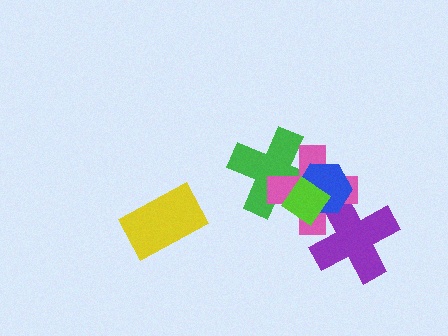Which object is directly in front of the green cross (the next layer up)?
The pink cross is directly in front of the green cross.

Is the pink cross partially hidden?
Yes, it is partially covered by another shape.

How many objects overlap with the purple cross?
3 objects overlap with the purple cross.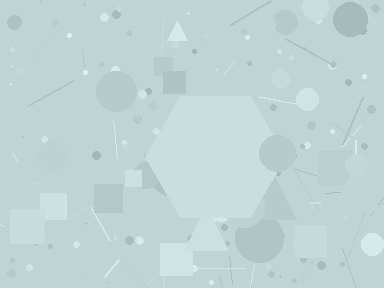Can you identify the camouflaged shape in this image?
The camouflaged shape is a hexagon.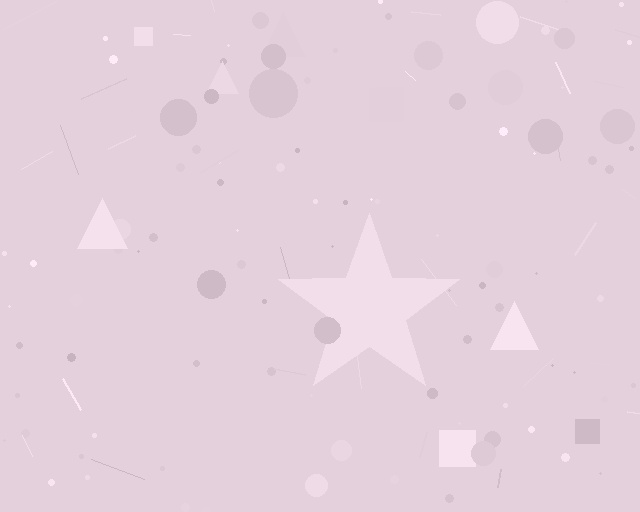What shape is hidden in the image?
A star is hidden in the image.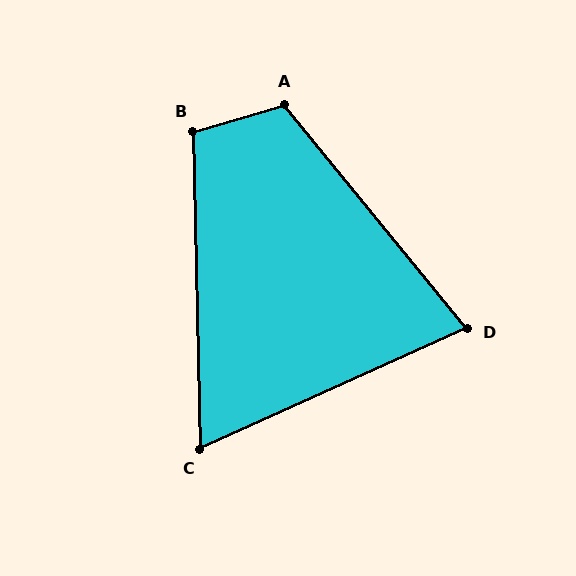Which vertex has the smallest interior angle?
C, at approximately 67 degrees.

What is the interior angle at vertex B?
Approximately 105 degrees (obtuse).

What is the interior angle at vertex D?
Approximately 75 degrees (acute).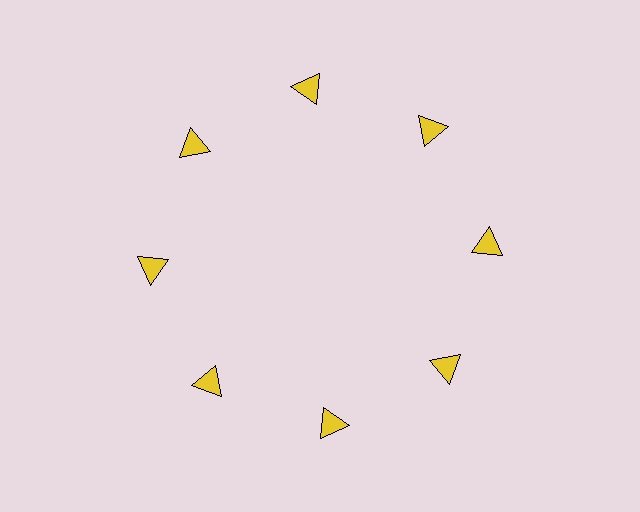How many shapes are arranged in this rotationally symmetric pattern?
There are 8 shapes, arranged in 8 groups of 1.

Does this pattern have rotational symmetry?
Yes, this pattern has 8-fold rotational symmetry. It looks the same after rotating 45 degrees around the center.